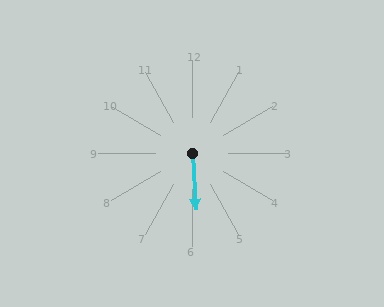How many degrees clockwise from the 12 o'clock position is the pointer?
Approximately 176 degrees.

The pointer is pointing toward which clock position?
Roughly 6 o'clock.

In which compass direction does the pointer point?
South.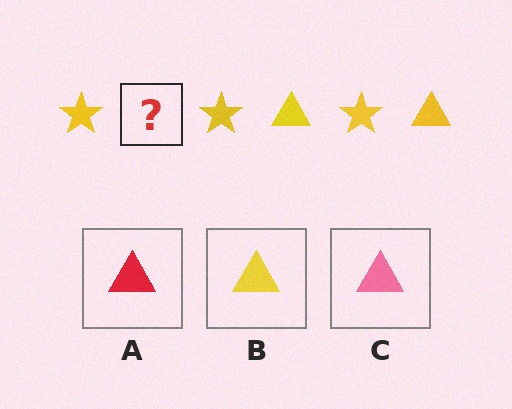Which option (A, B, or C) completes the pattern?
B.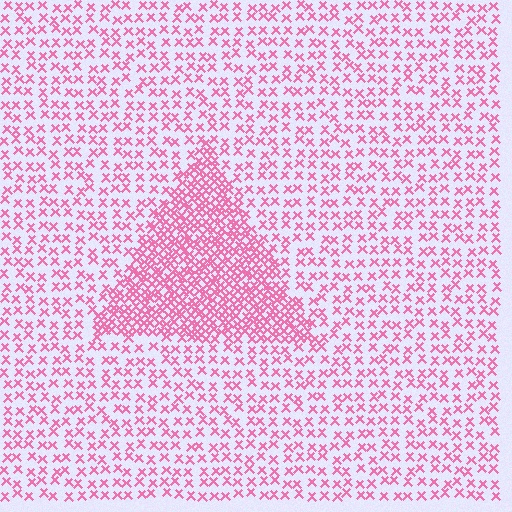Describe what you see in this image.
The image contains small pink elements arranged at two different densities. A triangle-shaped region is visible where the elements are more densely packed than the surrounding area.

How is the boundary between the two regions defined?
The boundary is defined by a change in element density (approximately 2.5x ratio). All elements are the same color, size, and shape.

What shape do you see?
I see a triangle.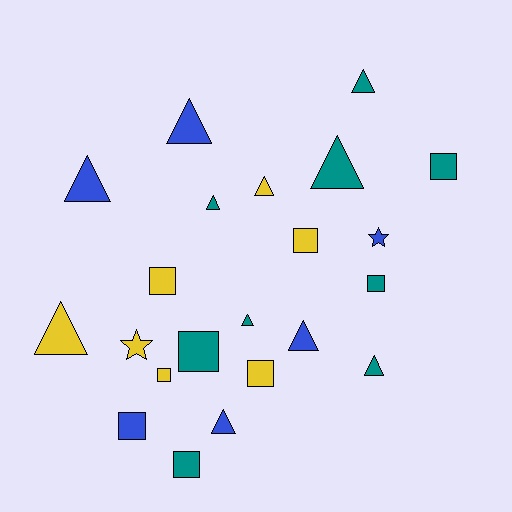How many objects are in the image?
There are 22 objects.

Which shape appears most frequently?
Triangle, with 11 objects.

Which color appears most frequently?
Teal, with 9 objects.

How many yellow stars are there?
There is 1 yellow star.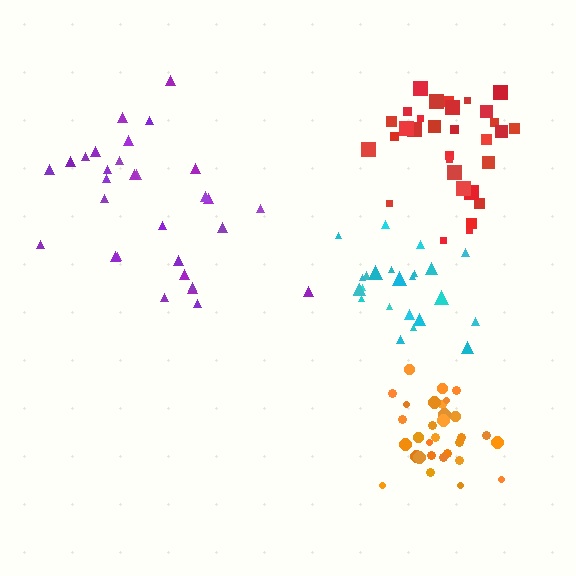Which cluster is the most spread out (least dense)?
Purple.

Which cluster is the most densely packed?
Orange.